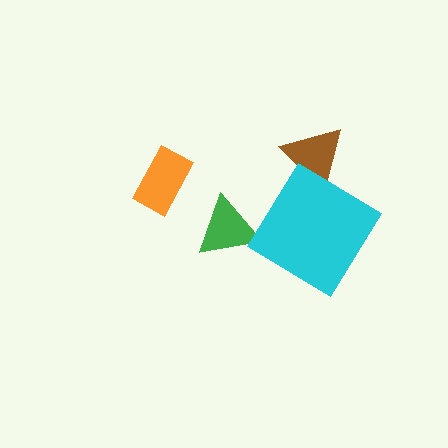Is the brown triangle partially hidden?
Yes, it is partially covered by another shape.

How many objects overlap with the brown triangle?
1 object overlaps with the brown triangle.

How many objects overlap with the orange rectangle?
0 objects overlap with the orange rectangle.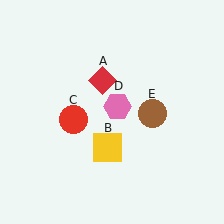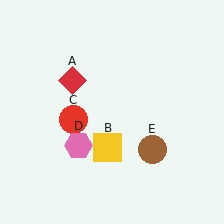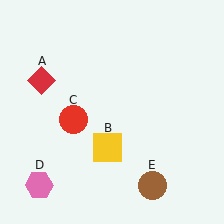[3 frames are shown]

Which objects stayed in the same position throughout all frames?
Yellow square (object B) and red circle (object C) remained stationary.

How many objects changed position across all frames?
3 objects changed position: red diamond (object A), pink hexagon (object D), brown circle (object E).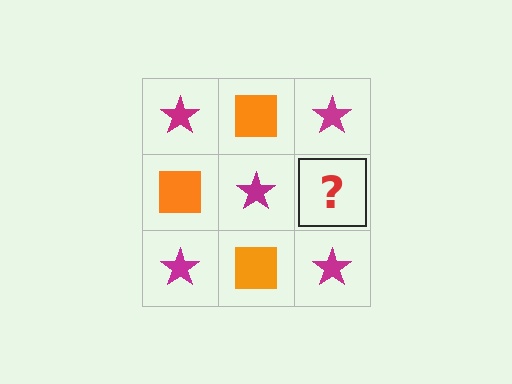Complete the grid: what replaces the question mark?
The question mark should be replaced with an orange square.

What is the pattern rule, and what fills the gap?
The rule is that it alternates magenta star and orange square in a checkerboard pattern. The gap should be filled with an orange square.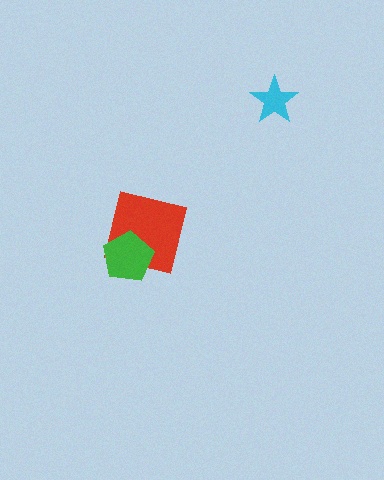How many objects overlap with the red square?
1 object overlaps with the red square.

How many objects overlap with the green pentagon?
1 object overlaps with the green pentagon.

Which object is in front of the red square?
The green pentagon is in front of the red square.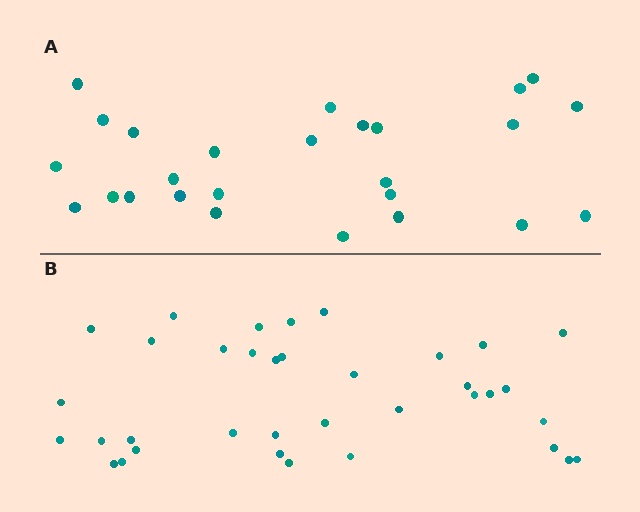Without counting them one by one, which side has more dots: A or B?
Region B (the bottom region) has more dots.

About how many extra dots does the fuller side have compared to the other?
Region B has roughly 10 or so more dots than region A.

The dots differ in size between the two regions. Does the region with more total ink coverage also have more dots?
No. Region A has more total ink coverage because its dots are larger, but region B actually contains more individual dots. Total area can be misleading — the number of items is what matters here.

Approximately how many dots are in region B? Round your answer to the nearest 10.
About 40 dots. (The exact count is 36, which rounds to 40.)